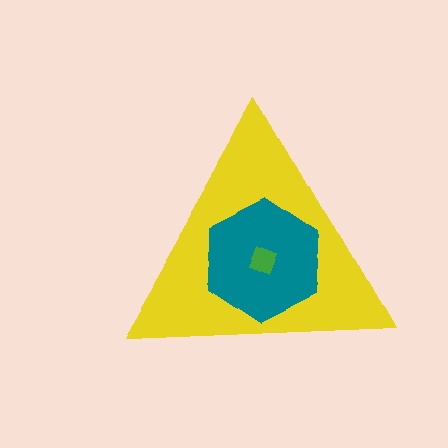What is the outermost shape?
The yellow triangle.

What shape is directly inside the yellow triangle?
The teal hexagon.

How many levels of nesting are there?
3.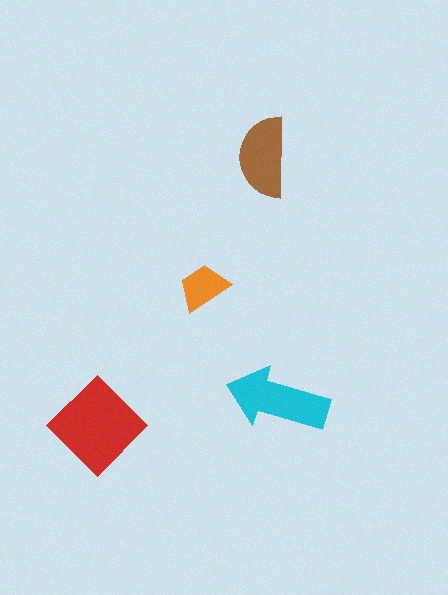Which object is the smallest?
The orange trapezoid.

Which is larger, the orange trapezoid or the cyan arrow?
The cyan arrow.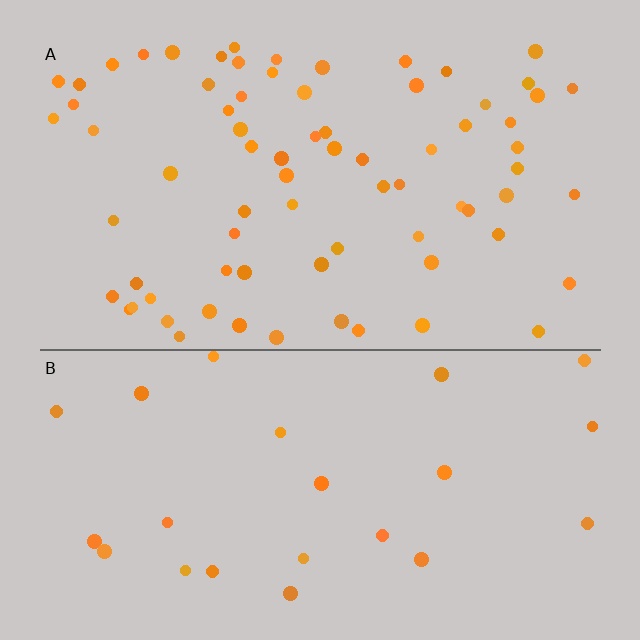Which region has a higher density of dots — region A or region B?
A (the top).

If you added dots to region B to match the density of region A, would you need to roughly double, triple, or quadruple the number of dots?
Approximately triple.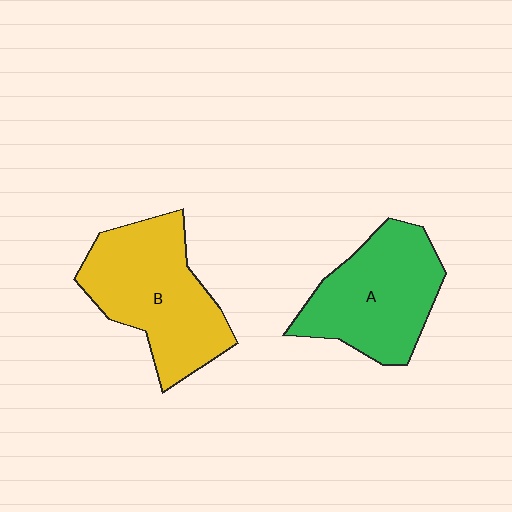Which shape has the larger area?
Shape B (yellow).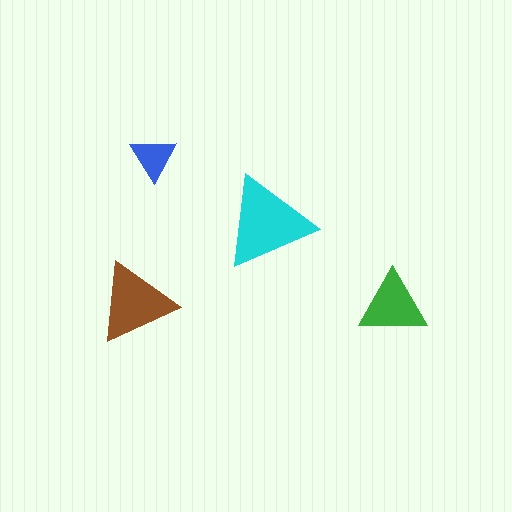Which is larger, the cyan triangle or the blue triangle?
The cyan one.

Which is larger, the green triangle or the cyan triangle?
The cyan one.